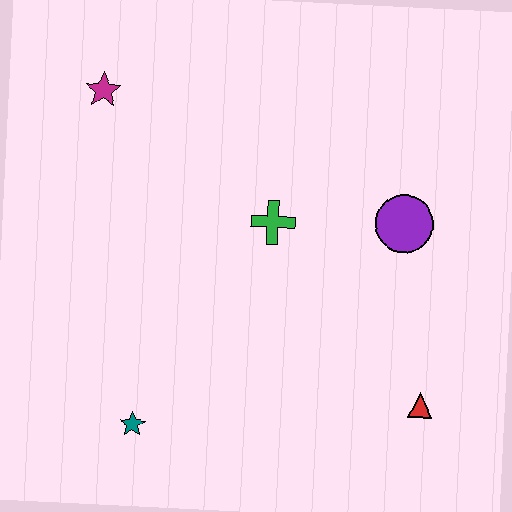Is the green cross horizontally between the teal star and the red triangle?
Yes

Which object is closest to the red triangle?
The purple circle is closest to the red triangle.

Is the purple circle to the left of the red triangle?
Yes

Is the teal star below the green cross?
Yes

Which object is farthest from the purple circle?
The teal star is farthest from the purple circle.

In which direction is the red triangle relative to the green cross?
The red triangle is below the green cross.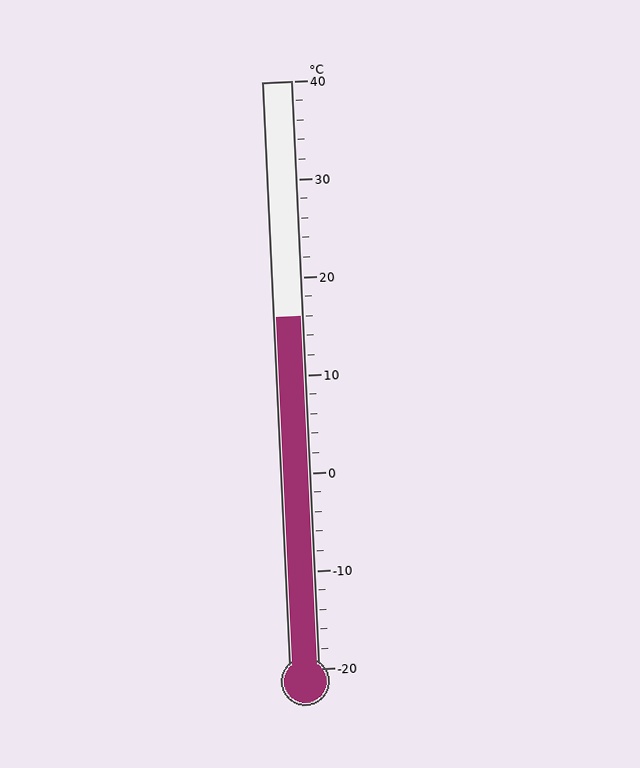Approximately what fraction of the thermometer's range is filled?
The thermometer is filled to approximately 60% of its range.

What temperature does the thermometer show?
The thermometer shows approximately 16°C.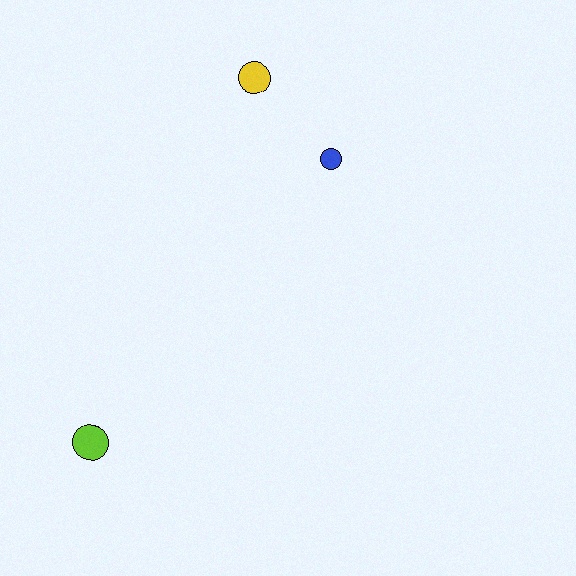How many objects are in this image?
There are 3 objects.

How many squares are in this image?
There are no squares.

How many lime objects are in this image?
There is 1 lime object.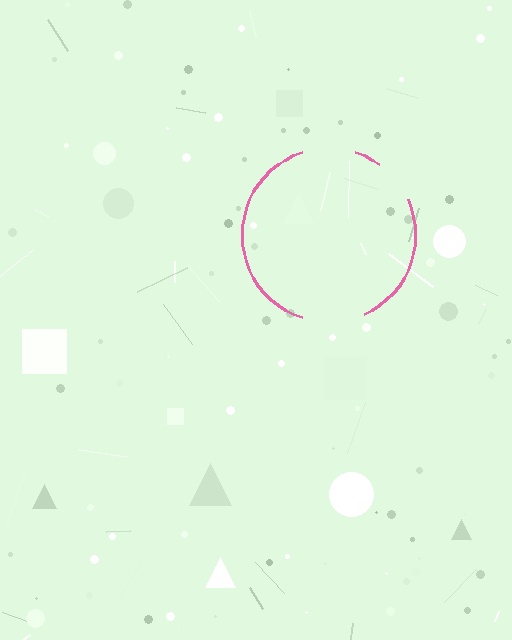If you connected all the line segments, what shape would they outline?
They would outline a circle.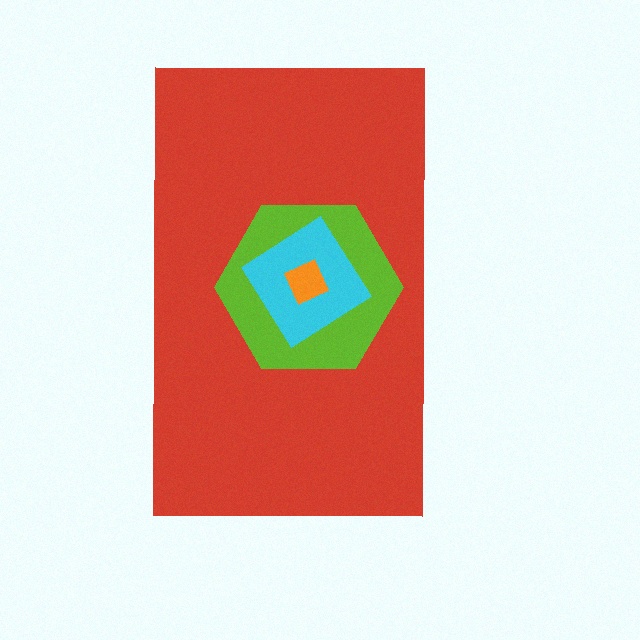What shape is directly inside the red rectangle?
The lime hexagon.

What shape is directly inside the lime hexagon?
The cyan diamond.